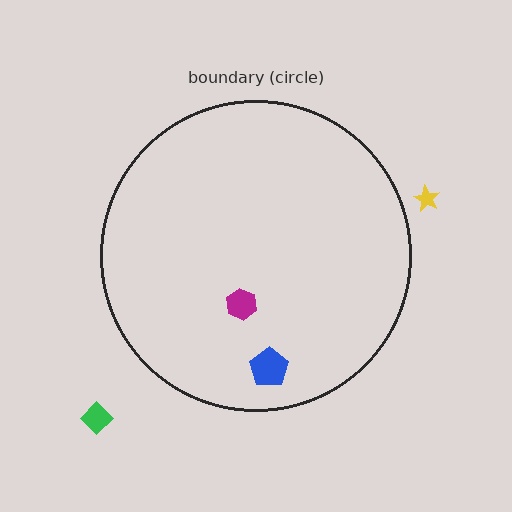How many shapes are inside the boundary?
2 inside, 2 outside.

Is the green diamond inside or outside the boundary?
Outside.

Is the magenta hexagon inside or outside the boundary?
Inside.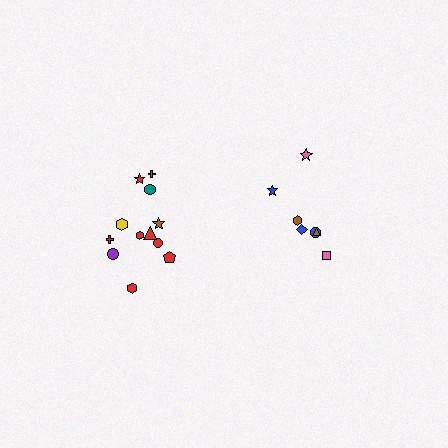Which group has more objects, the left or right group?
The left group.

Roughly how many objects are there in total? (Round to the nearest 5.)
Roughly 20 objects in total.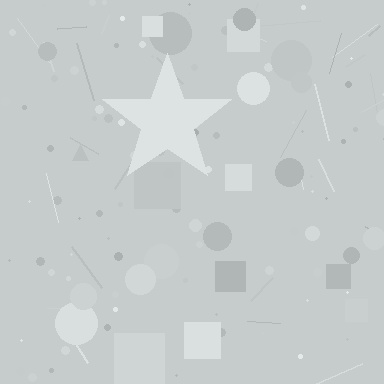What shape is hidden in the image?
A star is hidden in the image.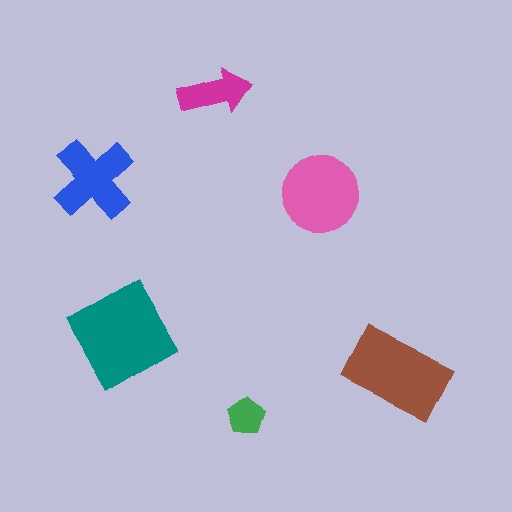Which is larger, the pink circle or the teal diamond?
The teal diamond.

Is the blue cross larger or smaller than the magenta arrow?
Larger.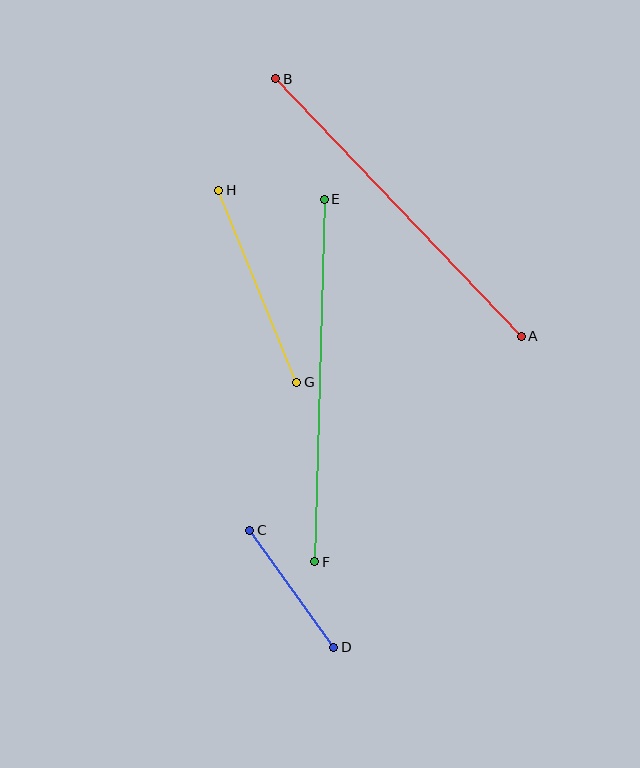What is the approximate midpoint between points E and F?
The midpoint is at approximately (319, 380) pixels.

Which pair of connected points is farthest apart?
Points E and F are farthest apart.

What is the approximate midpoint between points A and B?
The midpoint is at approximately (399, 207) pixels.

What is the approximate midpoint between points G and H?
The midpoint is at approximately (258, 286) pixels.